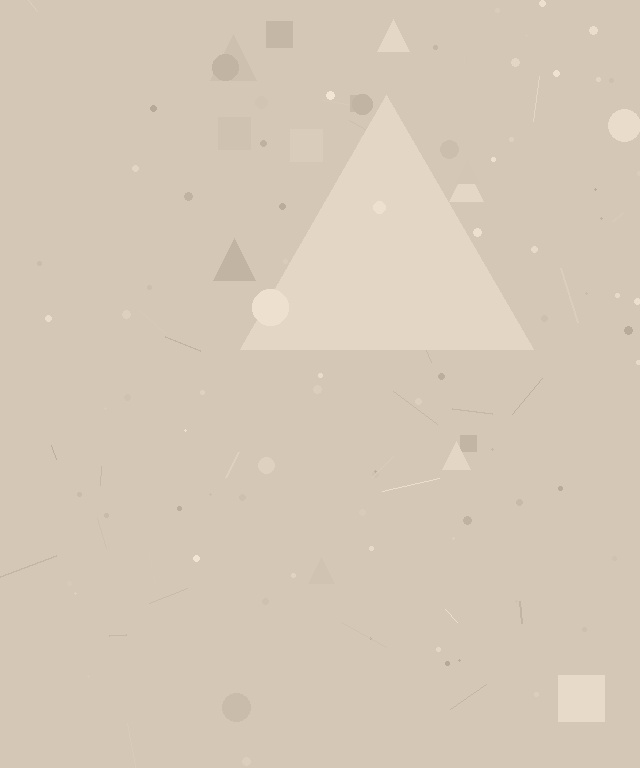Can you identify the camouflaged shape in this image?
The camouflaged shape is a triangle.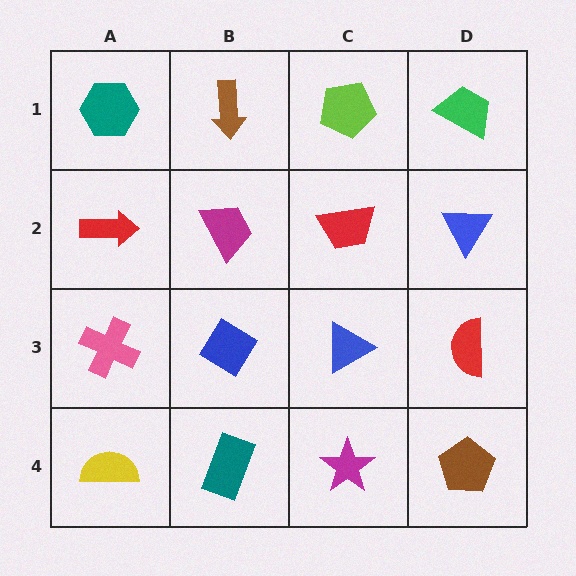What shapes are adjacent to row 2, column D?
A green trapezoid (row 1, column D), a red semicircle (row 3, column D), a red trapezoid (row 2, column C).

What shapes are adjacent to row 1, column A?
A red arrow (row 2, column A), a brown arrow (row 1, column B).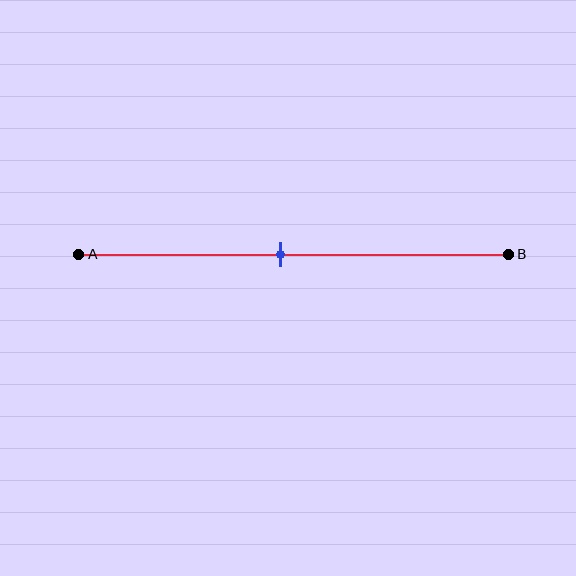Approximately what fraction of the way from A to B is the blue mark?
The blue mark is approximately 45% of the way from A to B.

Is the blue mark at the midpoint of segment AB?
No, the mark is at about 45% from A, not at the 50% midpoint.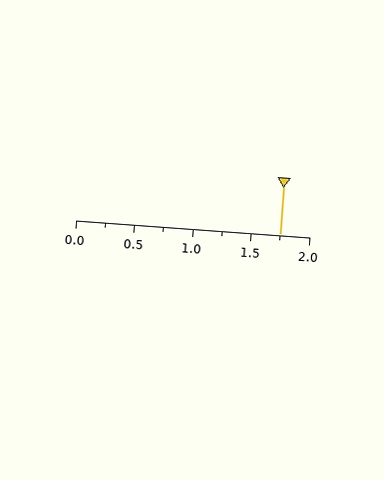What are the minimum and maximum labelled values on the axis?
The axis runs from 0.0 to 2.0.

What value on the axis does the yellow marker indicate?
The marker indicates approximately 1.75.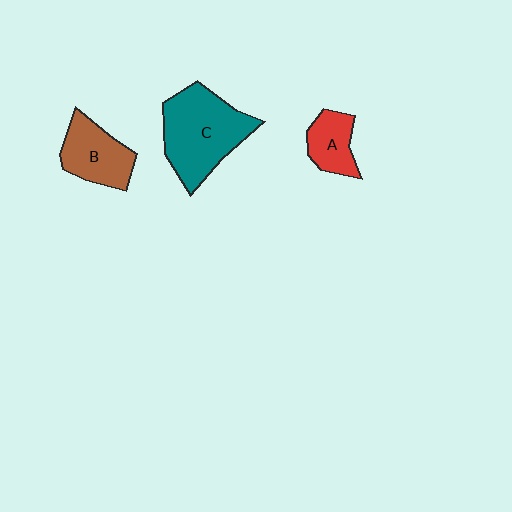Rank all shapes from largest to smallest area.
From largest to smallest: C (teal), B (brown), A (red).